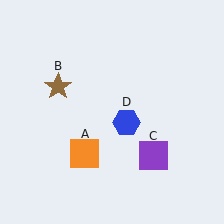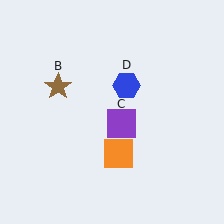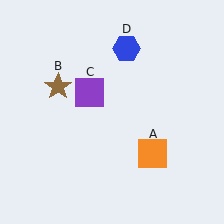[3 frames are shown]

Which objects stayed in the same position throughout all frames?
Brown star (object B) remained stationary.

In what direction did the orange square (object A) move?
The orange square (object A) moved right.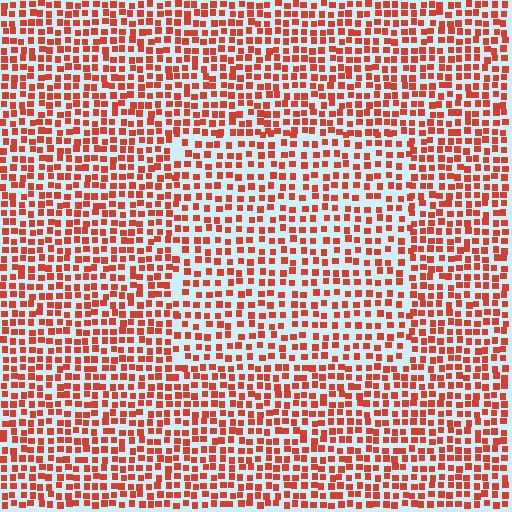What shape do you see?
I see a rectangle.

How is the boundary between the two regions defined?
The boundary is defined by a change in element density (approximately 1.4x ratio). All elements are the same color, size, and shape.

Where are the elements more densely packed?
The elements are more densely packed outside the rectangle boundary.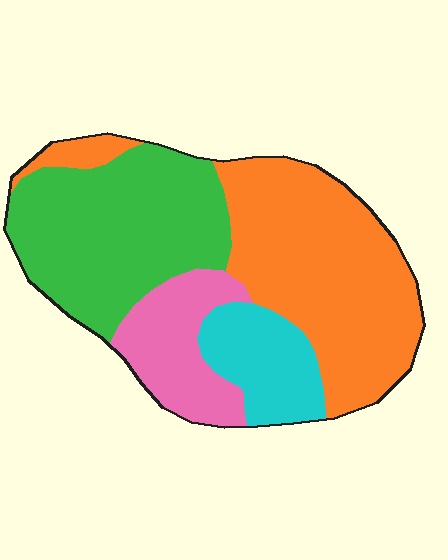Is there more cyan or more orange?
Orange.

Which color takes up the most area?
Orange, at roughly 40%.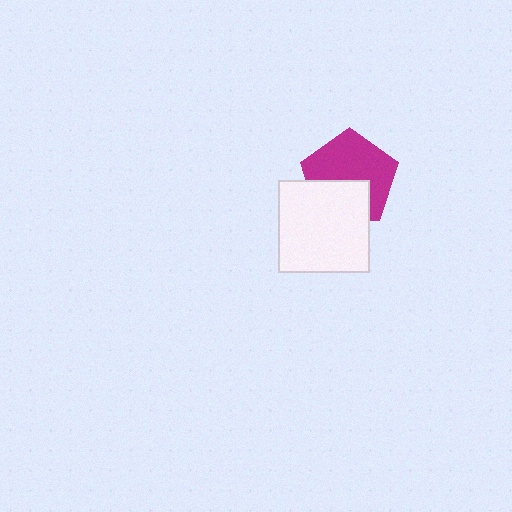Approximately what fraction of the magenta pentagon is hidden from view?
Roughly 37% of the magenta pentagon is hidden behind the white square.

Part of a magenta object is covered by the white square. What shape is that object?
It is a pentagon.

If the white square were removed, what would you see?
You would see the complete magenta pentagon.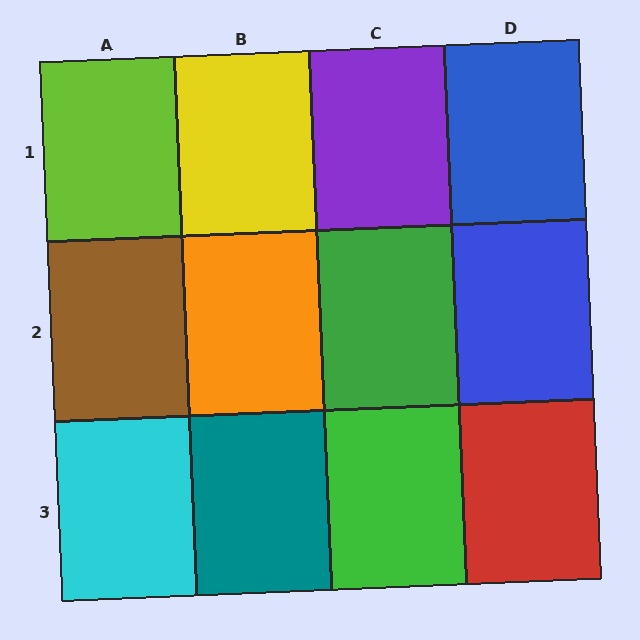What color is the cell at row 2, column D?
Blue.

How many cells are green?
2 cells are green.